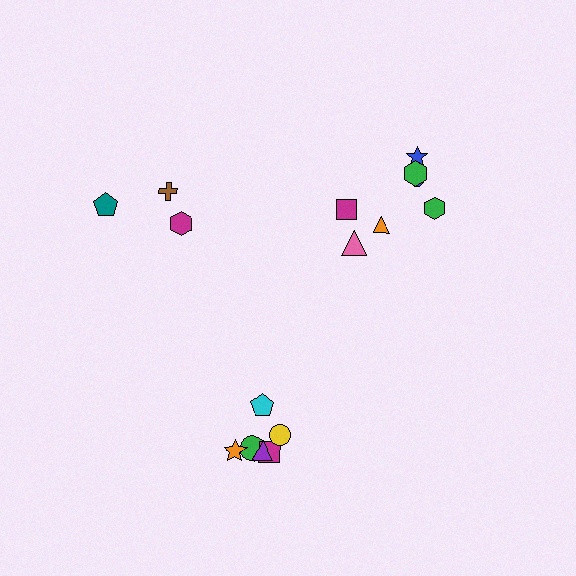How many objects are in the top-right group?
There are 7 objects.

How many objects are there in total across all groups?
There are 16 objects.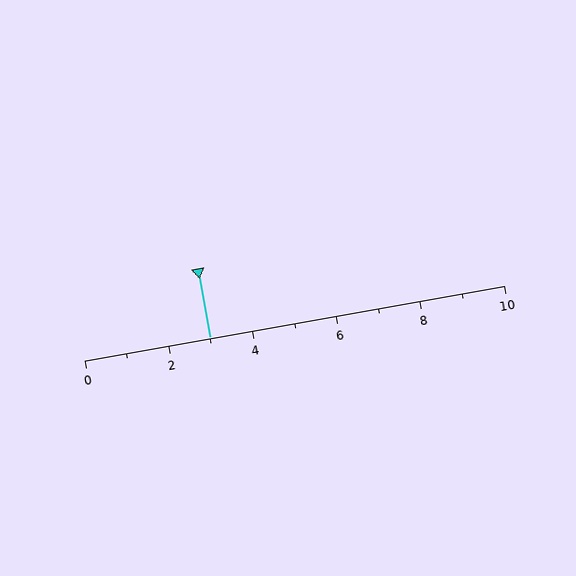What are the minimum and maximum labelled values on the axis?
The axis runs from 0 to 10.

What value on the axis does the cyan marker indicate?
The marker indicates approximately 3.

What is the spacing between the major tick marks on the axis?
The major ticks are spaced 2 apart.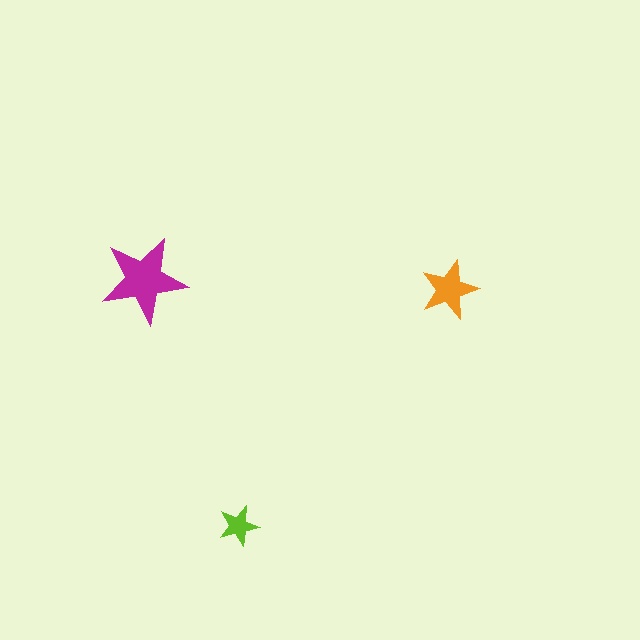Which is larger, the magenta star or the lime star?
The magenta one.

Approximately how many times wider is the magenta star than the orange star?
About 1.5 times wider.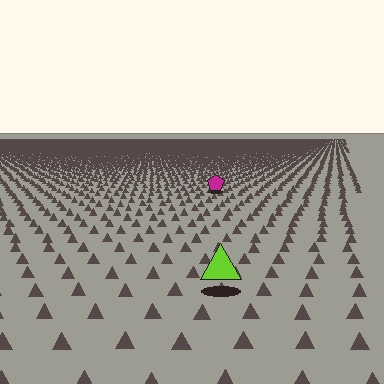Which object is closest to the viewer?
The lime triangle is closest. The texture marks near it are larger and more spread out.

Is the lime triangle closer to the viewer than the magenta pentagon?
Yes. The lime triangle is closer — you can tell from the texture gradient: the ground texture is coarser near it.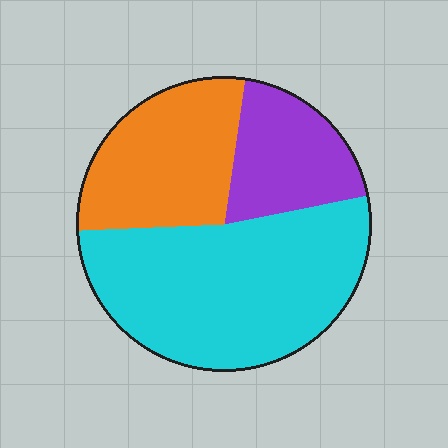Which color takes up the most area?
Cyan, at roughly 50%.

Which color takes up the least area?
Purple, at roughly 20%.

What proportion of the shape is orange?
Orange takes up about one quarter (1/4) of the shape.